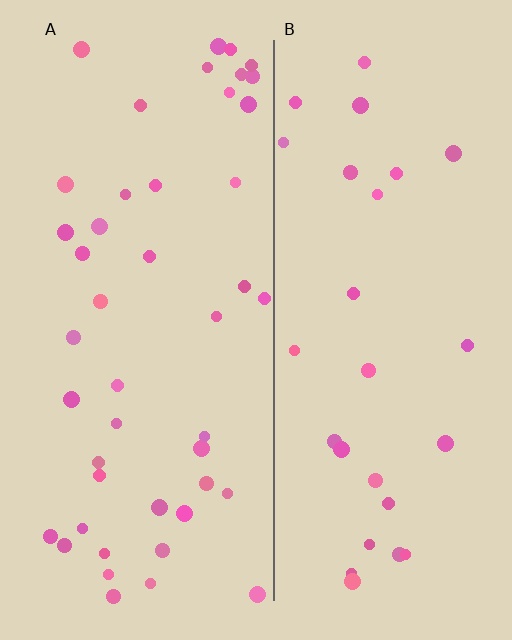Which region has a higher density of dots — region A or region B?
A (the left).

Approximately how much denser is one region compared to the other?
Approximately 1.7× — region A over region B.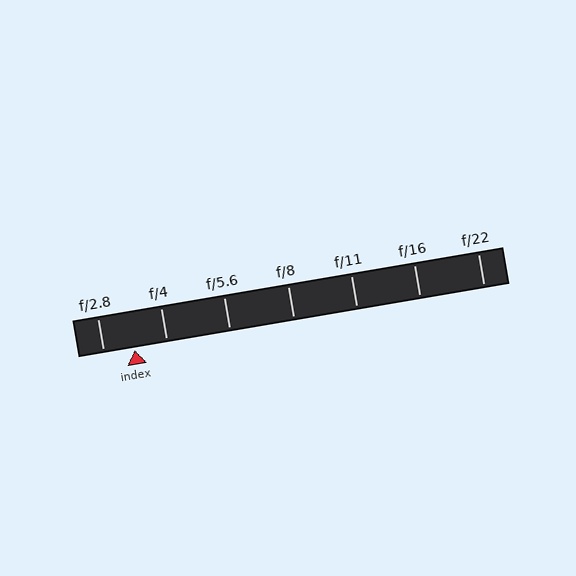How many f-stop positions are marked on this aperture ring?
There are 7 f-stop positions marked.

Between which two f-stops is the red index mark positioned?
The index mark is between f/2.8 and f/4.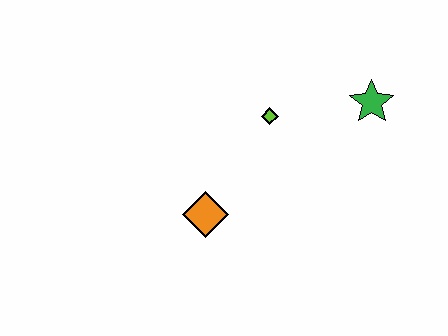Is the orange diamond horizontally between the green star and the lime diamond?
No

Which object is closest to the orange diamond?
The lime diamond is closest to the orange diamond.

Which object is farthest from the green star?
The orange diamond is farthest from the green star.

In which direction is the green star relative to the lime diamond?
The green star is to the right of the lime diamond.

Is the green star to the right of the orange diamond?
Yes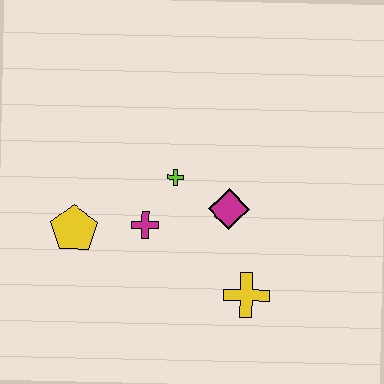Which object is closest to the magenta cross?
The lime cross is closest to the magenta cross.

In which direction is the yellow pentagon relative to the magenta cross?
The yellow pentagon is to the left of the magenta cross.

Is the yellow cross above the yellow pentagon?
No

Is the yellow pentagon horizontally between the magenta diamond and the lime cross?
No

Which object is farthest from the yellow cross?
The yellow pentagon is farthest from the yellow cross.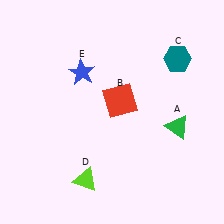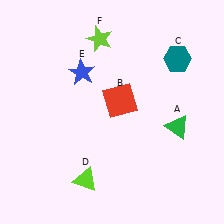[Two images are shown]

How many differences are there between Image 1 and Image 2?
There is 1 difference between the two images.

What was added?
A lime star (F) was added in Image 2.